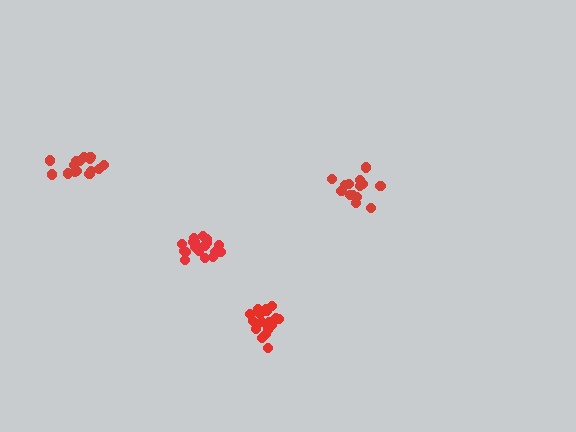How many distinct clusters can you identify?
There are 4 distinct clusters.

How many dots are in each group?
Group 1: 19 dots, Group 2: 17 dots, Group 3: 15 dots, Group 4: 19 dots (70 total).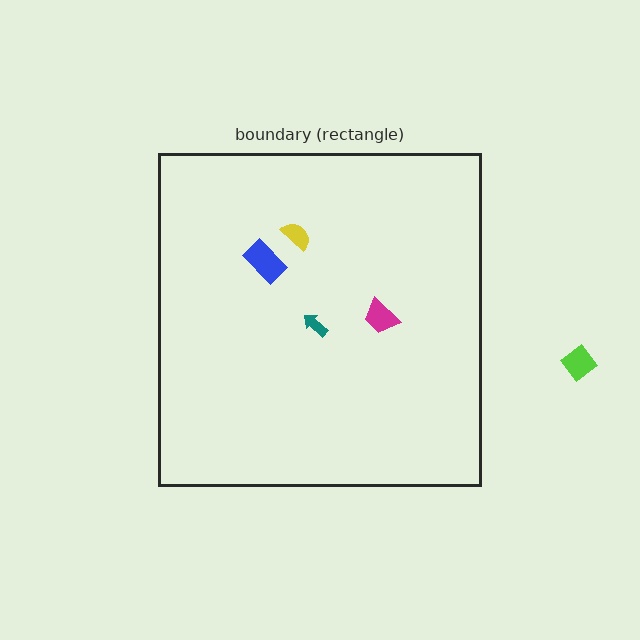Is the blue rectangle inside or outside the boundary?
Inside.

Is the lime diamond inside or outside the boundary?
Outside.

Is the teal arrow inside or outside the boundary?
Inside.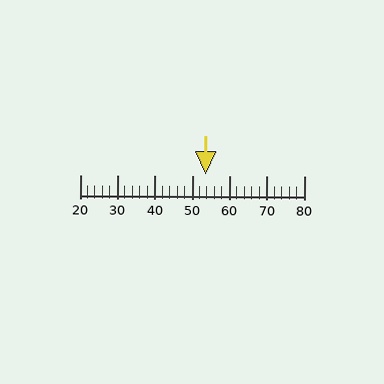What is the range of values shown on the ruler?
The ruler shows values from 20 to 80.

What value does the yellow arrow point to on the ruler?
The yellow arrow points to approximately 54.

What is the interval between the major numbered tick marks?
The major tick marks are spaced 10 units apart.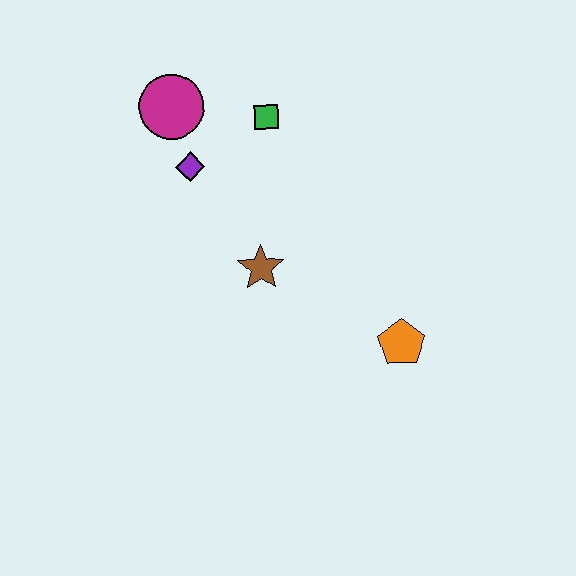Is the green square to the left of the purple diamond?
No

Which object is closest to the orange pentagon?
The brown star is closest to the orange pentagon.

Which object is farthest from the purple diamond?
The orange pentagon is farthest from the purple diamond.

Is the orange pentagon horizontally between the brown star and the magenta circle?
No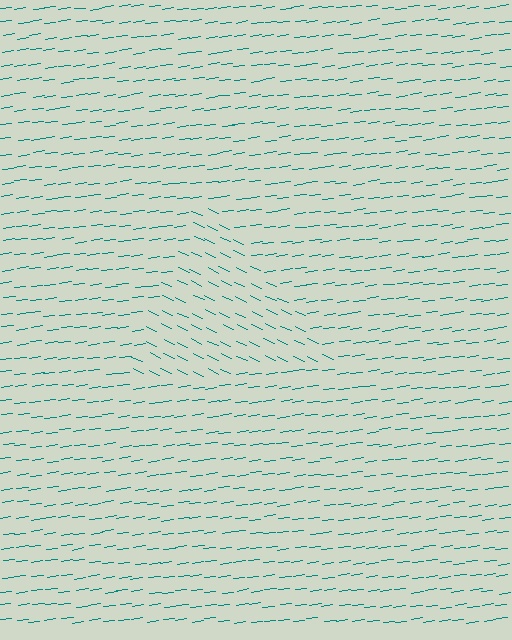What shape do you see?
I see a triangle.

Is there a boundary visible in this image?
Yes, there is a texture boundary formed by a change in line orientation.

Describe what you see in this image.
The image is filled with small teal line segments. A triangle region in the image has lines oriented differently from the surrounding lines, creating a visible texture boundary.